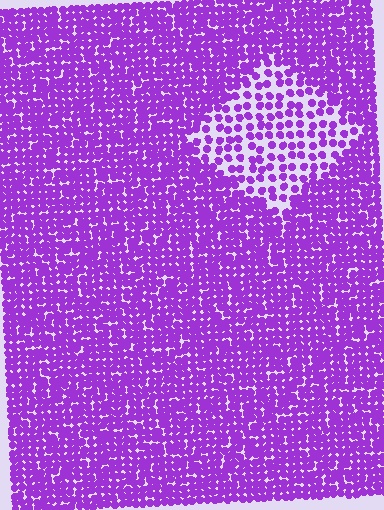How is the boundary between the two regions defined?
The boundary is defined by a change in element density (approximately 2.2x ratio). All elements are the same color, size, and shape.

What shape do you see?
I see a diamond.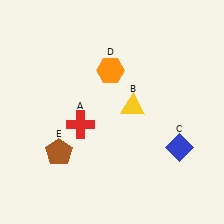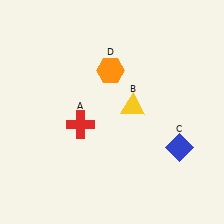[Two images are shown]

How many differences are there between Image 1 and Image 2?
There is 1 difference between the two images.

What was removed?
The brown pentagon (E) was removed in Image 2.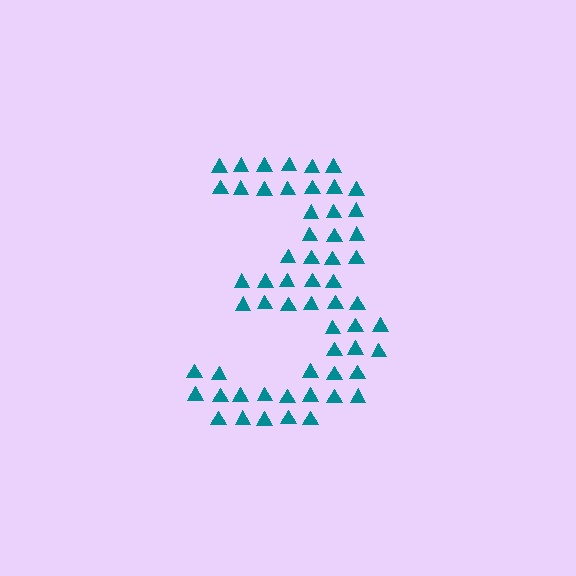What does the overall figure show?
The overall figure shows the digit 3.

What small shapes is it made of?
It is made of small triangles.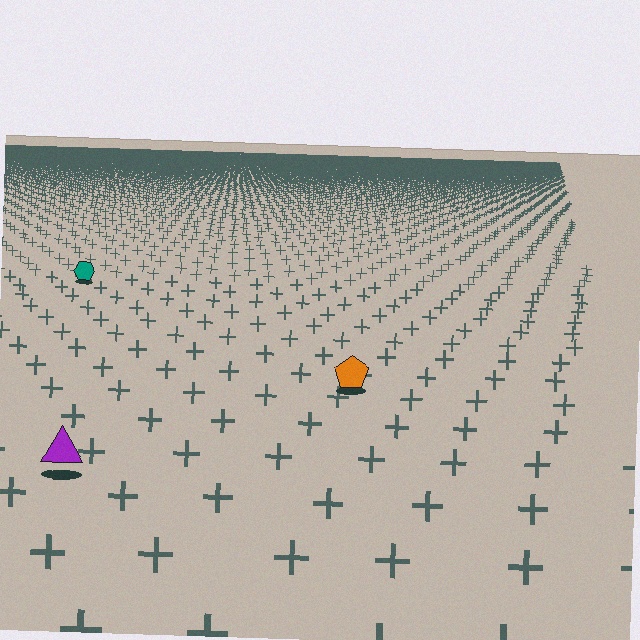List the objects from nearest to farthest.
From nearest to farthest: the purple triangle, the orange pentagon, the teal hexagon.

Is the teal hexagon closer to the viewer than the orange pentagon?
No. The orange pentagon is closer — you can tell from the texture gradient: the ground texture is coarser near it.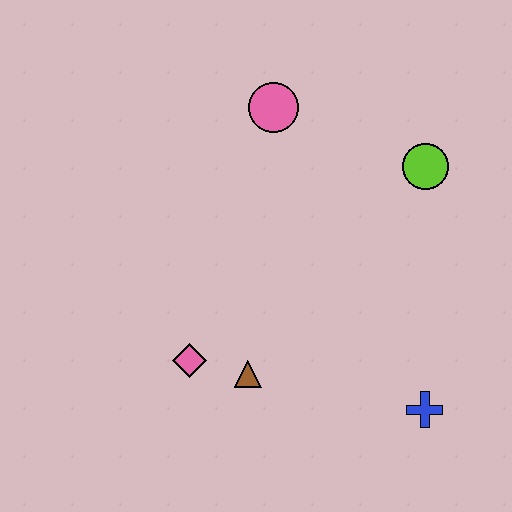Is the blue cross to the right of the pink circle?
Yes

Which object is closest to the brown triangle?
The pink diamond is closest to the brown triangle.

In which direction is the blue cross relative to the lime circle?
The blue cross is below the lime circle.